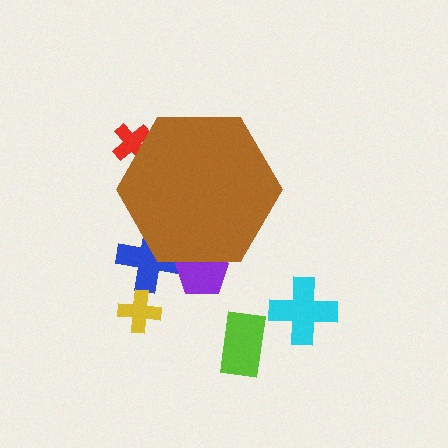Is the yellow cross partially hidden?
No, the yellow cross is fully visible.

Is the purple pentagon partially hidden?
Yes, the purple pentagon is partially hidden behind the brown hexagon.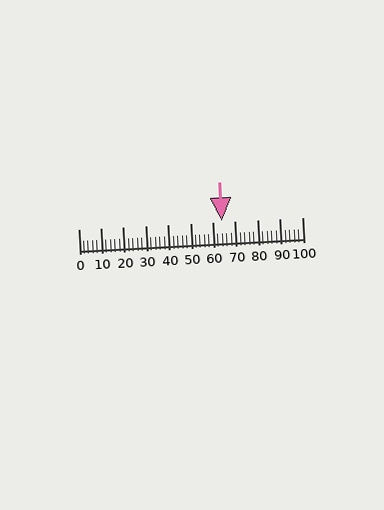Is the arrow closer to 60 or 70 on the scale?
The arrow is closer to 60.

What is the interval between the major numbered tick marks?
The major tick marks are spaced 10 units apart.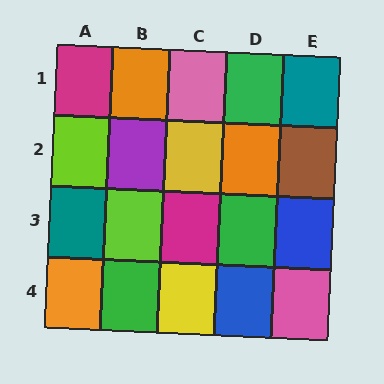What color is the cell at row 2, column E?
Brown.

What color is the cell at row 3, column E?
Blue.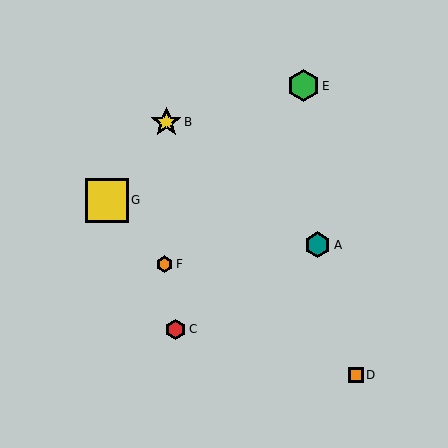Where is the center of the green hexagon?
The center of the green hexagon is at (303, 86).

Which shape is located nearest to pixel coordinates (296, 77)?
The green hexagon (labeled E) at (303, 86) is nearest to that location.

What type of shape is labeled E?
Shape E is a green hexagon.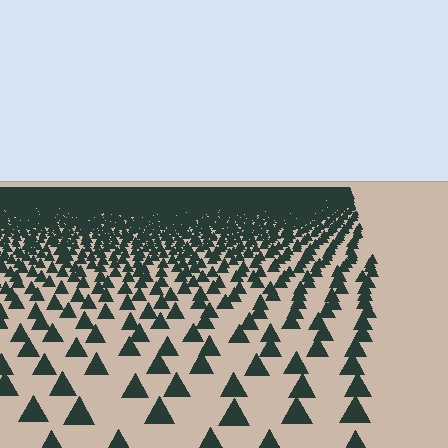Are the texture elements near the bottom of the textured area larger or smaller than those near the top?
Larger. Near the bottom, elements are closer to the viewer and appear at a bigger on-screen size.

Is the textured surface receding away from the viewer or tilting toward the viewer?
The surface is receding away from the viewer. Texture elements get smaller and denser toward the top.